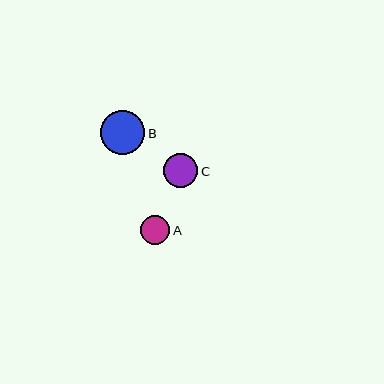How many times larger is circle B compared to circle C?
Circle B is approximately 1.3 times the size of circle C.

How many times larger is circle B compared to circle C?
Circle B is approximately 1.3 times the size of circle C.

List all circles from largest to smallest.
From largest to smallest: B, C, A.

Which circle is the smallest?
Circle A is the smallest with a size of approximately 29 pixels.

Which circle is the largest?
Circle B is the largest with a size of approximately 44 pixels.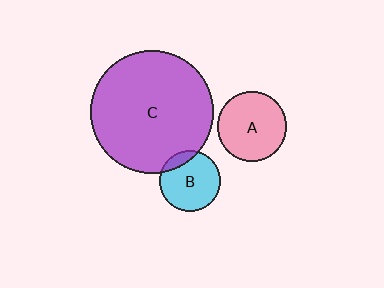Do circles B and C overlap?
Yes.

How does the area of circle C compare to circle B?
Approximately 4.1 times.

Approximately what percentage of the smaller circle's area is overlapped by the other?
Approximately 15%.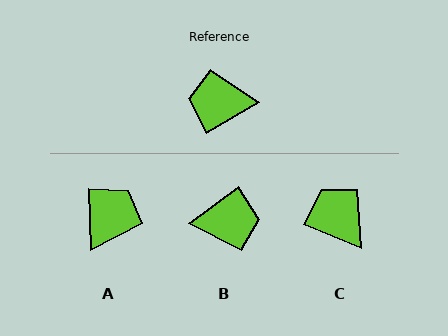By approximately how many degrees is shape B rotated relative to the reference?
Approximately 174 degrees clockwise.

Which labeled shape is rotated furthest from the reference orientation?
B, about 174 degrees away.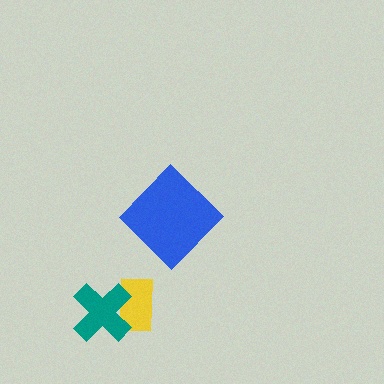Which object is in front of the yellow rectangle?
The teal cross is in front of the yellow rectangle.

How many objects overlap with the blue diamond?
0 objects overlap with the blue diamond.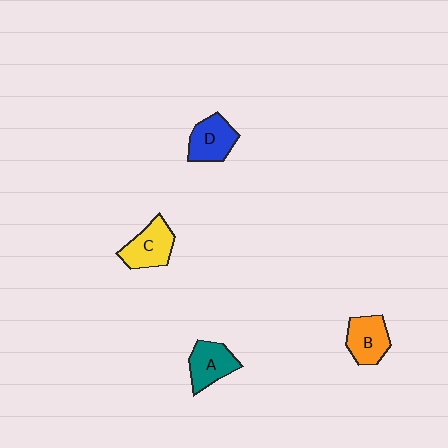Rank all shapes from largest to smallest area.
From largest to smallest: C (yellow), D (blue), A (teal), B (orange).